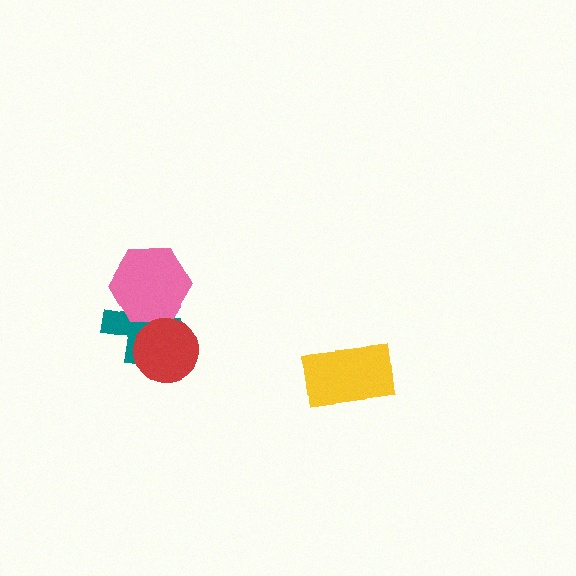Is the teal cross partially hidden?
Yes, it is partially covered by another shape.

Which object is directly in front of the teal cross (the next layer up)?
The pink hexagon is directly in front of the teal cross.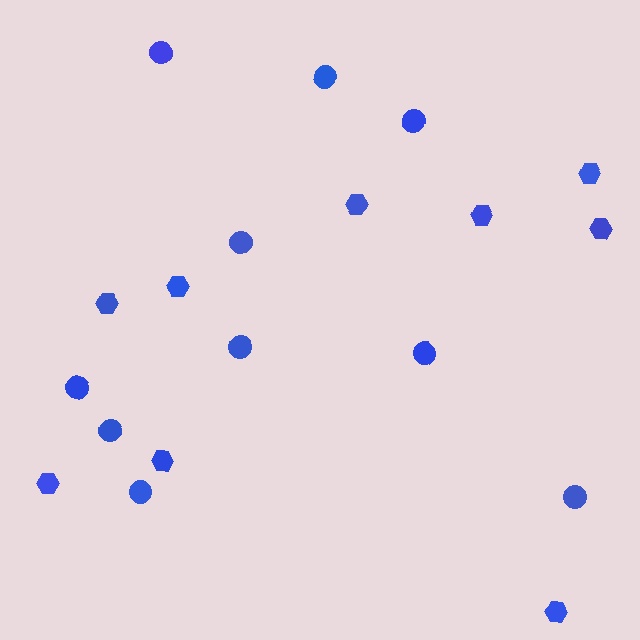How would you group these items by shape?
There are 2 groups: one group of hexagons (9) and one group of circles (10).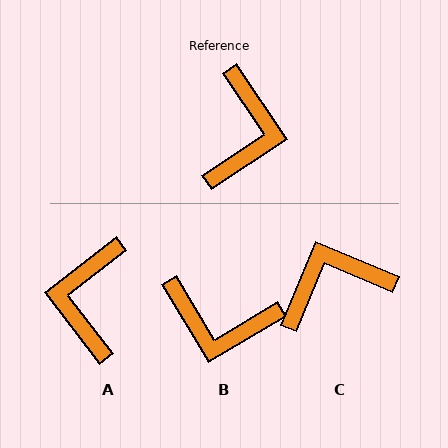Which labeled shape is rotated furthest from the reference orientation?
A, about 176 degrees away.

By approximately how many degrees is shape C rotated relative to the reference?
Approximately 124 degrees counter-clockwise.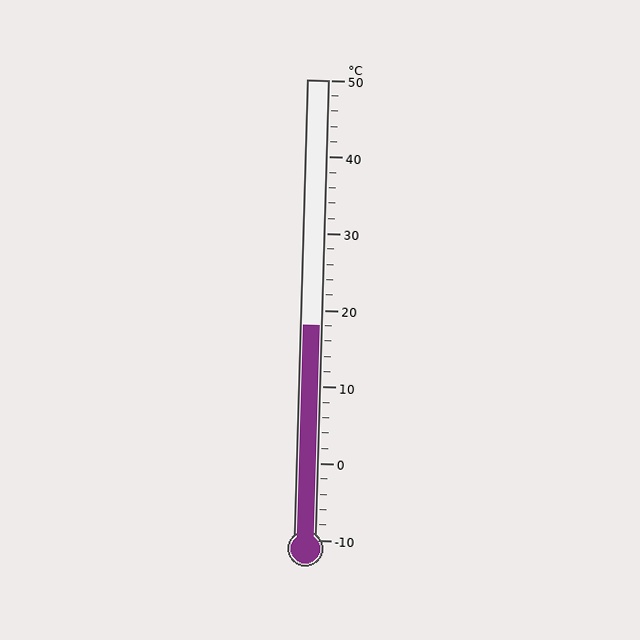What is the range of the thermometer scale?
The thermometer scale ranges from -10°C to 50°C.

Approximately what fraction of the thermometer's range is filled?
The thermometer is filled to approximately 45% of its range.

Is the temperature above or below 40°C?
The temperature is below 40°C.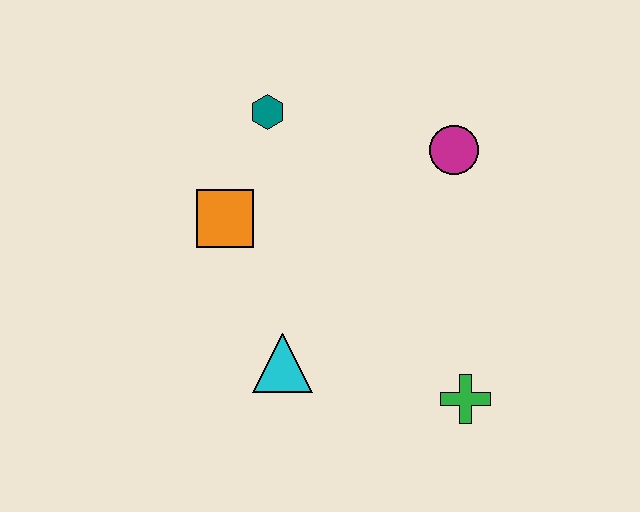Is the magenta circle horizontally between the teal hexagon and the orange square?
No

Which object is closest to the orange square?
The teal hexagon is closest to the orange square.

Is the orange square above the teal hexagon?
No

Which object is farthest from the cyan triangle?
The magenta circle is farthest from the cyan triangle.